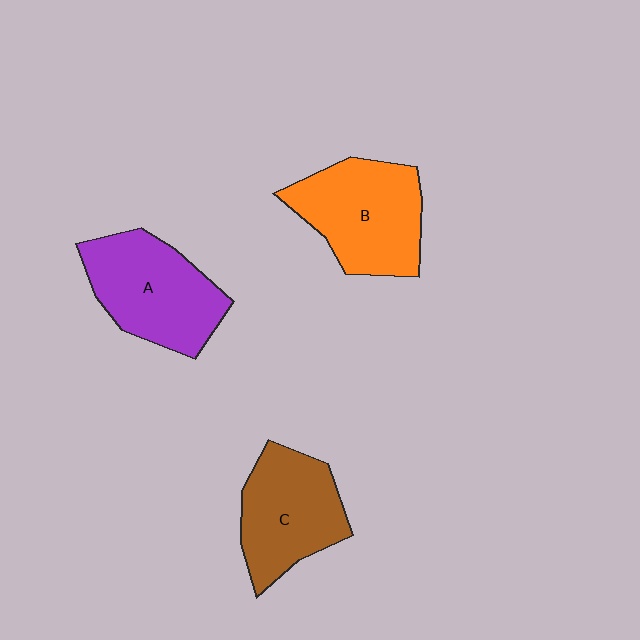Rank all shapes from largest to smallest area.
From largest to smallest: B (orange), A (purple), C (brown).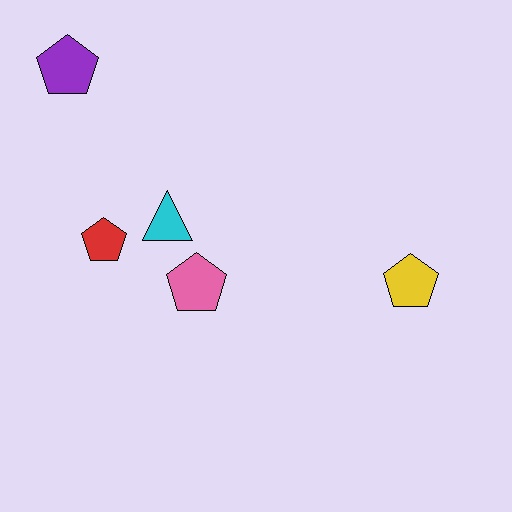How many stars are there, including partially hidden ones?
There are no stars.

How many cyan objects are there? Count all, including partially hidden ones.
There is 1 cyan object.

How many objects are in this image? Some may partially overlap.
There are 5 objects.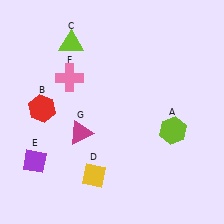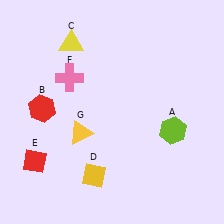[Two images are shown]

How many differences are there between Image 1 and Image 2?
There are 3 differences between the two images.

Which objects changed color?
C changed from lime to yellow. E changed from purple to red. G changed from magenta to yellow.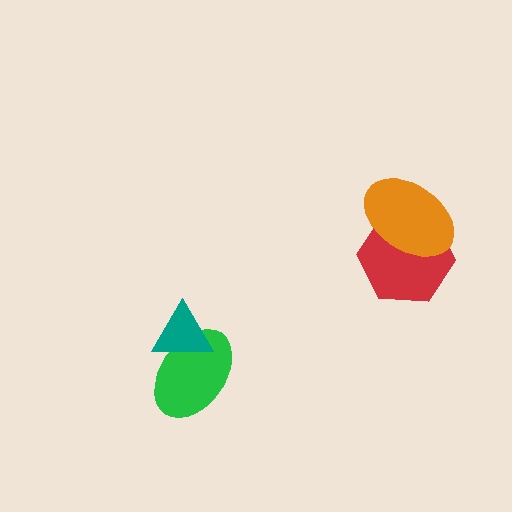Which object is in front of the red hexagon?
The orange ellipse is in front of the red hexagon.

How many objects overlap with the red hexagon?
1 object overlaps with the red hexagon.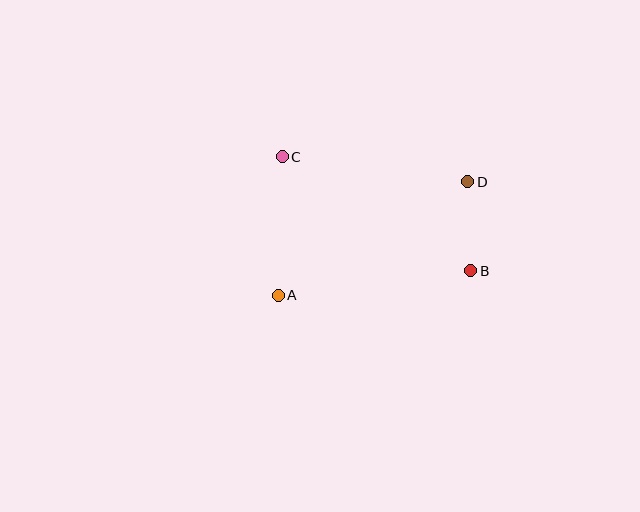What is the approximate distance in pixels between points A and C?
The distance between A and C is approximately 138 pixels.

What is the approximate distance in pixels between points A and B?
The distance between A and B is approximately 194 pixels.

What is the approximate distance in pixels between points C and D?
The distance between C and D is approximately 187 pixels.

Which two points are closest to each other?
Points B and D are closest to each other.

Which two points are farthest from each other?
Points A and D are farthest from each other.